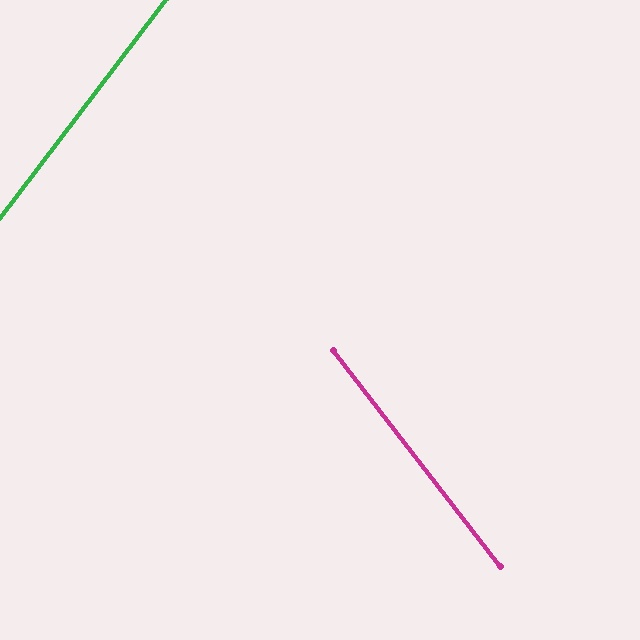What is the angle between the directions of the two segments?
Approximately 75 degrees.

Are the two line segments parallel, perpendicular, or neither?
Neither parallel nor perpendicular — they differ by about 75°.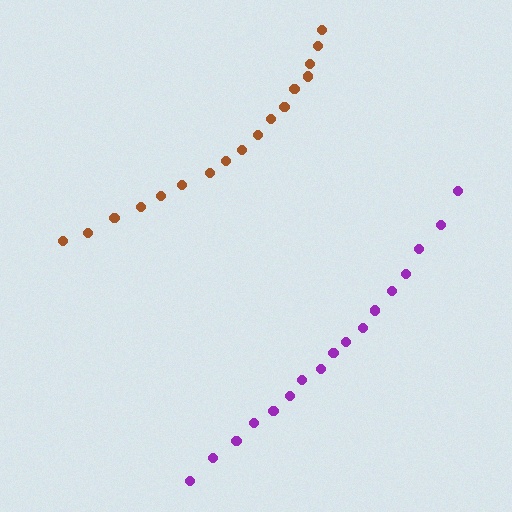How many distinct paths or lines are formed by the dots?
There are 2 distinct paths.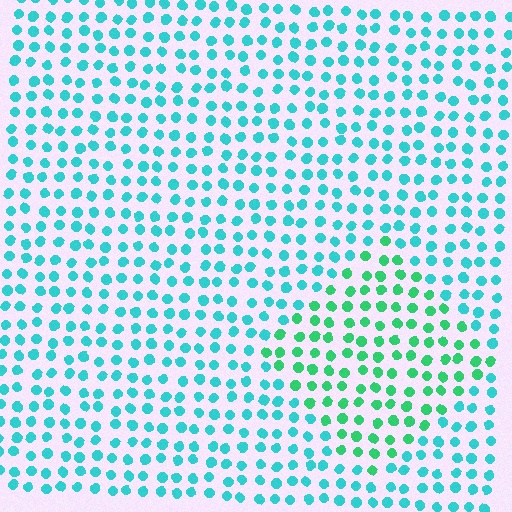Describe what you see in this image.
The image is filled with small cyan elements in a uniform arrangement. A diamond-shaped region is visible where the elements are tinted to a slightly different hue, forming a subtle color boundary.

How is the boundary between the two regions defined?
The boundary is defined purely by a slight shift in hue (about 36 degrees). Spacing, size, and orientation are identical on both sides.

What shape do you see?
I see a diamond.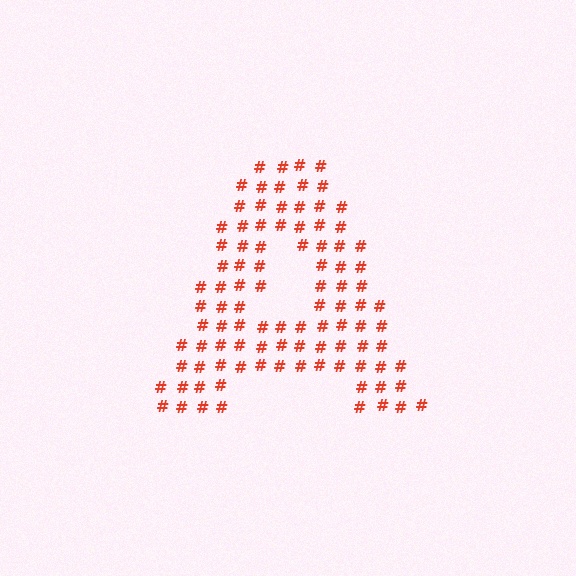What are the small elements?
The small elements are hash symbols.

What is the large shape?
The large shape is the letter A.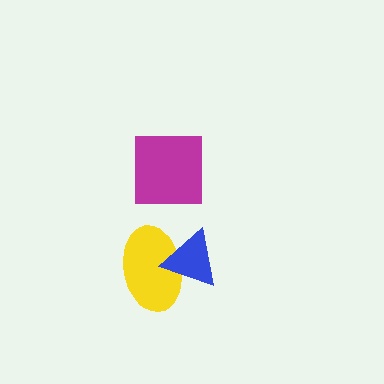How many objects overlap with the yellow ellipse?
1 object overlaps with the yellow ellipse.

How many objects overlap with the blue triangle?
1 object overlaps with the blue triangle.